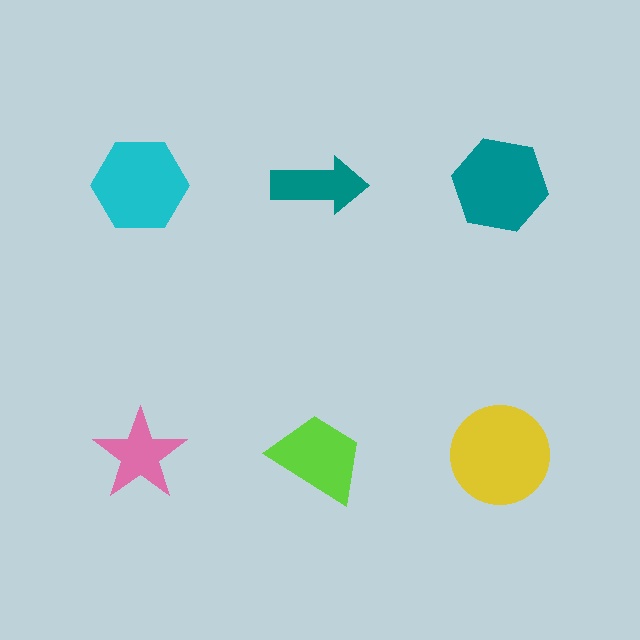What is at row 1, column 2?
A teal arrow.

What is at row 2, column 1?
A pink star.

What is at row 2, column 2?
A lime trapezoid.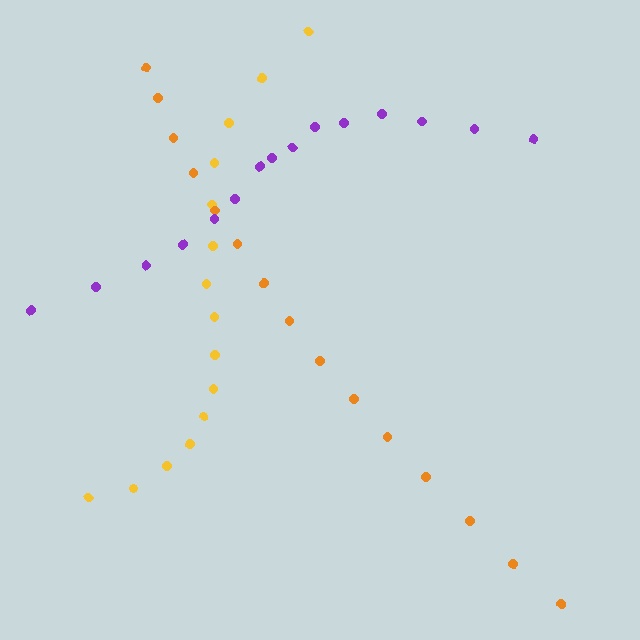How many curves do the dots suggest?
There are 3 distinct paths.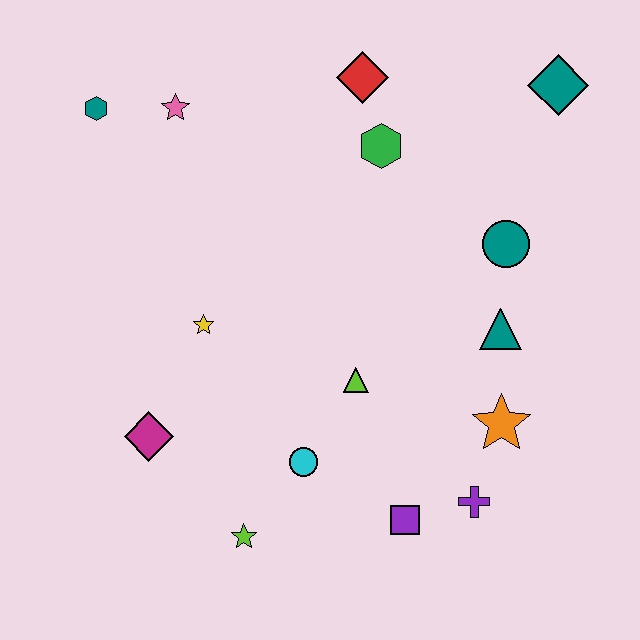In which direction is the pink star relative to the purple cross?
The pink star is above the purple cross.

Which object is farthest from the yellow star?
The teal diamond is farthest from the yellow star.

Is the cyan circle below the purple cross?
No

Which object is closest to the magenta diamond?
The yellow star is closest to the magenta diamond.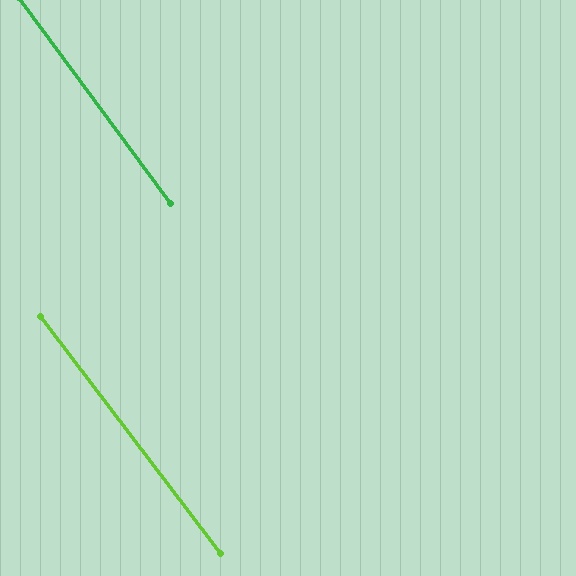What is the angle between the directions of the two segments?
Approximately 1 degree.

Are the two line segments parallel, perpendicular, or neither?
Parallel — their directions differ by only 0.9°.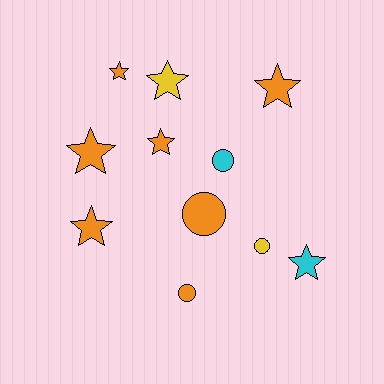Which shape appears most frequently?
Star, with 7 objects.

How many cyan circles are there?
There is 1 cyan circle.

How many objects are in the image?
There are 11 objects.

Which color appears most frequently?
Orange, with 7 objects.